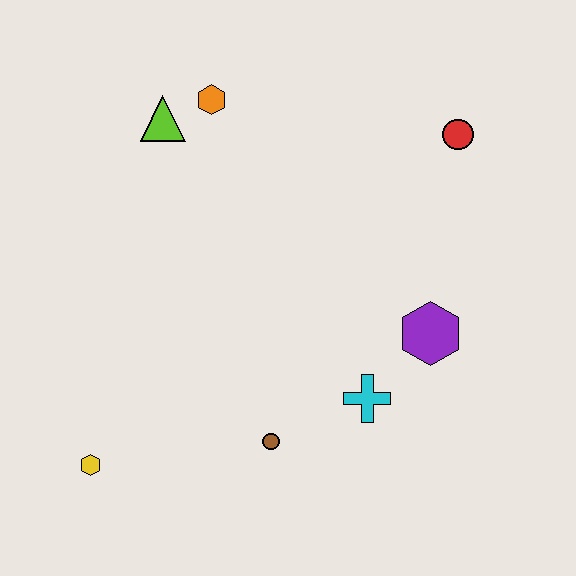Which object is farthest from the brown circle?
The red circle is farthest from the brown circle.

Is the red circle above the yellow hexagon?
Yes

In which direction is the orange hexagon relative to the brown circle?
The orange hexagon is above the brown circle.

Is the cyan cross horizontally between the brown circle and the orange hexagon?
No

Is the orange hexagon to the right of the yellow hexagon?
Yes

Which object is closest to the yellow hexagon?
The brown circle is closest to the yellow hexagon.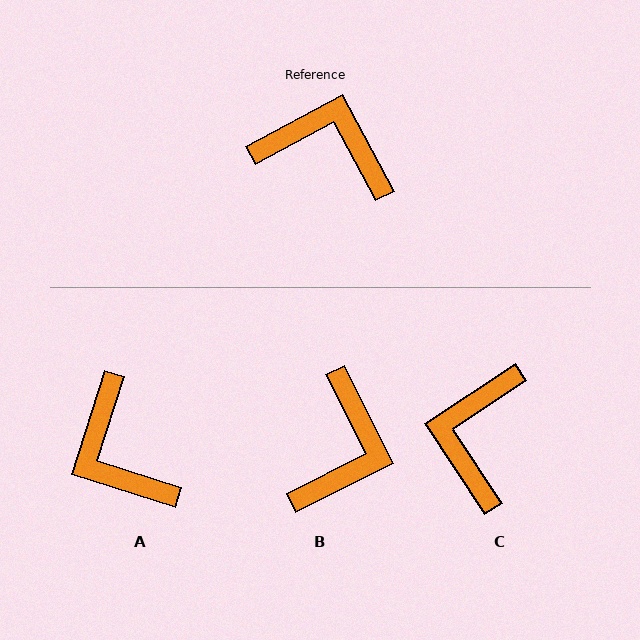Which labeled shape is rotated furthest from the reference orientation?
A, about 134 degrees away.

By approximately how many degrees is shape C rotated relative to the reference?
Approximately 95 degrees counter-clockwise.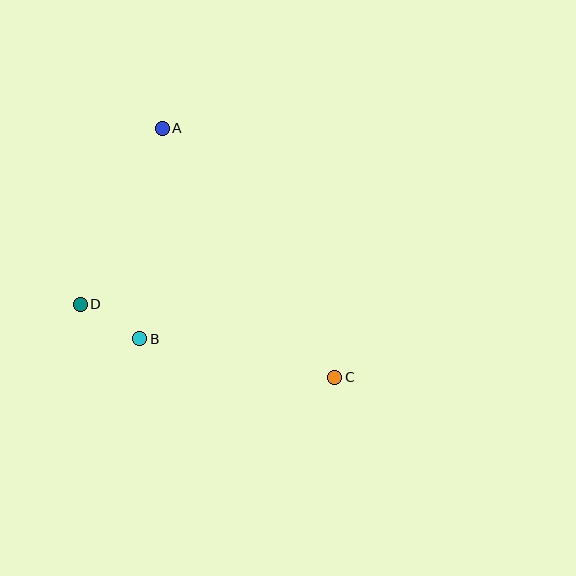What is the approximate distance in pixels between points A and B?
The distance between A and B is approximately 212 pixels.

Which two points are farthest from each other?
Points A and C are farthest from each other.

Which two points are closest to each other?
Points B and D are closest to each other.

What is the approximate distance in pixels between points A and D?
The distance between A and D is approximately 194 pixels.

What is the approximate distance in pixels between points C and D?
The distance between C and D is approximately 264 pixels.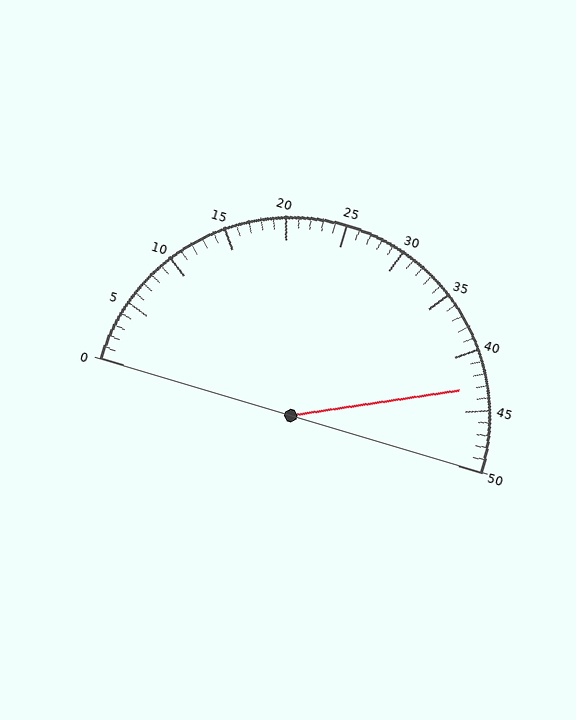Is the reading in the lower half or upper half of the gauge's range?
The reading is in the upper half of the range (0 to 50).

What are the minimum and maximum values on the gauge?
The gauge ranges from 0 to 50.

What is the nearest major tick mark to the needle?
The nearest major tick mark is 45.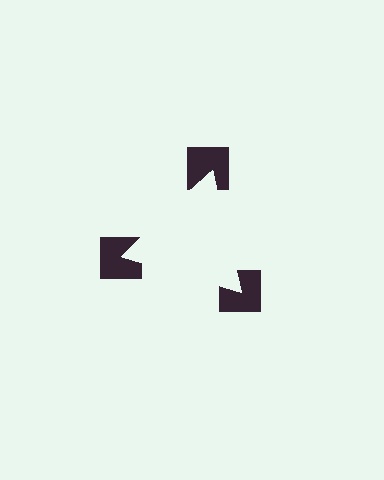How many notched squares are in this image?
There are 3 — one at each vertex of the illusory triangle.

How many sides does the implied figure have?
3 sides.